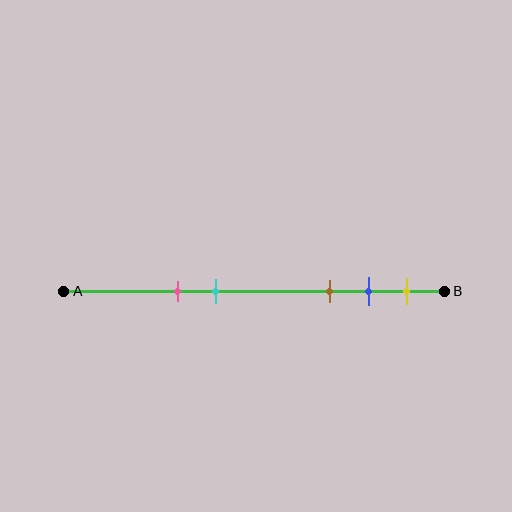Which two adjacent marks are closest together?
The blue and yellow marks are the closest adjacent pair.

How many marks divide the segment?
There are 5 marks dividing the segment.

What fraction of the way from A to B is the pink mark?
The pink mark is approximately 30% (0.3) of the way from A to B.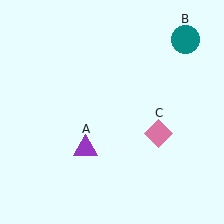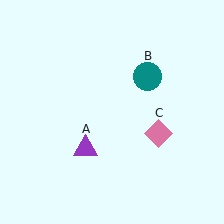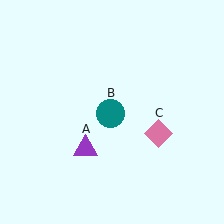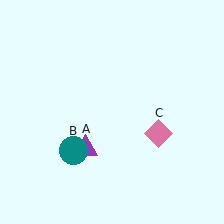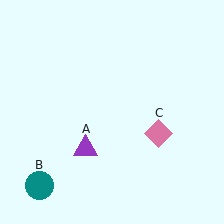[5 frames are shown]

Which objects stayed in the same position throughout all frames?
Purple triangle (object A) and pink diamond (object C) remained stationary.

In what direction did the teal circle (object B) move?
The teal circle (object B) moved down and to the left.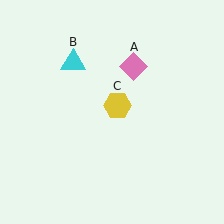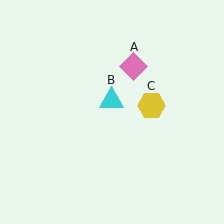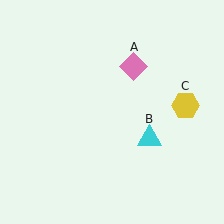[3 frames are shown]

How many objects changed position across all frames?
2 objects changed position: cyan triangle (object B), yellow hexagon (object C).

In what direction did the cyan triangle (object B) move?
The cyan triangle (object B) moved down and to the right.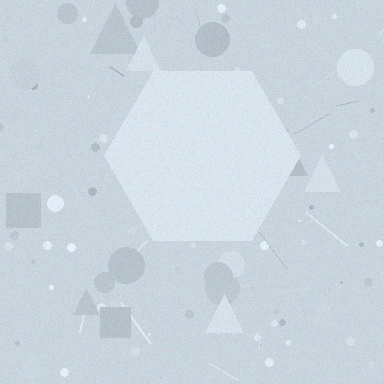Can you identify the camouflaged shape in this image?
The camouflaged shape is a hexagon.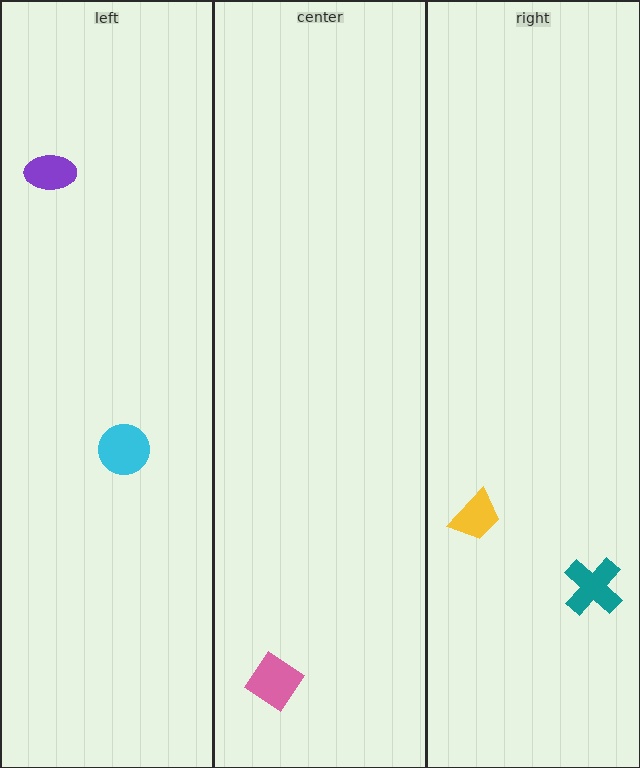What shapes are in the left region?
The cyan circle, the purple ellipse.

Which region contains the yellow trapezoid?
The right region.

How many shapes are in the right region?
2.